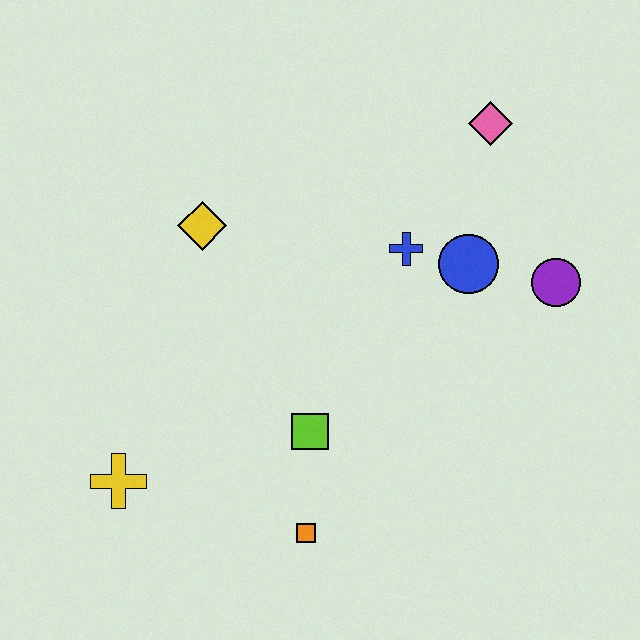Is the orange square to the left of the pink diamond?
Yes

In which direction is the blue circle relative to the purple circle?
The blue circle is to the left of the purple circle.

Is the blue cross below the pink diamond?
Yes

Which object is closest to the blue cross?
The blue circle is closest to the blue cross.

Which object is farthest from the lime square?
The pink diamond is farthest from the lime square.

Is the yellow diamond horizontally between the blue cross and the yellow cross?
Yes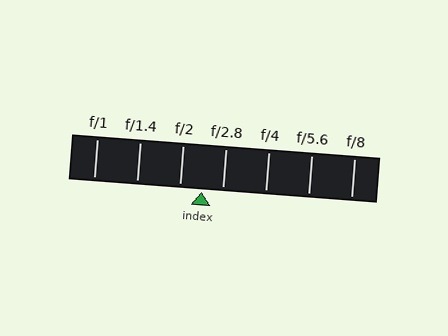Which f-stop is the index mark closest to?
The index mark is closest to f/2.8.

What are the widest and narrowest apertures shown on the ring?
The widest aperture shown is f/1 and the narrowest is f/8.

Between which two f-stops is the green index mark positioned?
The index mark is between f/2 and f/2.8.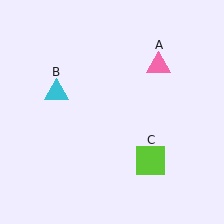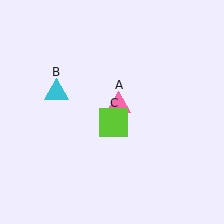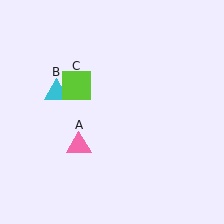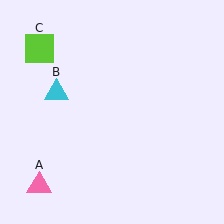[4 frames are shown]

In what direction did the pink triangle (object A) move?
The pink triangle (object A) moved down and to the left.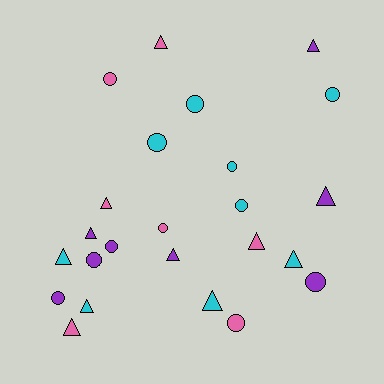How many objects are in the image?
There are 24 objects.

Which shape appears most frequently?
Triangle, with 12 objects.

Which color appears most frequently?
Cyan, with 9 objects.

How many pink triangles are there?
There are 4 pink triangles.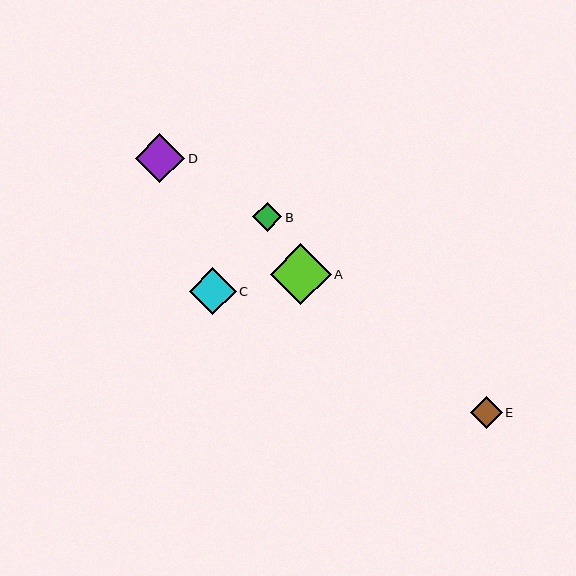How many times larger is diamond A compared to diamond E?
Diamond A is approximately 1.9 times the size of diamond E.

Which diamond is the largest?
Diamond A is the largest with a size of approximately 61 pixels.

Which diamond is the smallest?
Diamond B is the smallest with a size of approximately 29 pixels.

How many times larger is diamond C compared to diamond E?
Diamond C is approximately 1.5 times the size of diamond E.